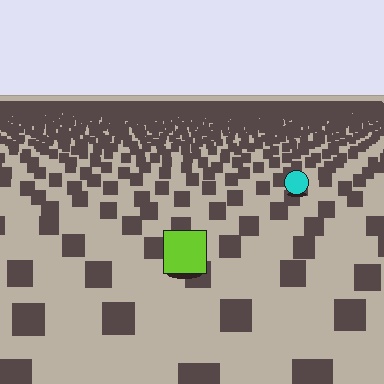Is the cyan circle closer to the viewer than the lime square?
No. The lime square is closer — you can tell from the texture gradient: the ground texture is coarser near it.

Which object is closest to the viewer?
The lime square is closest. The texture marks near it are larger and more spread out.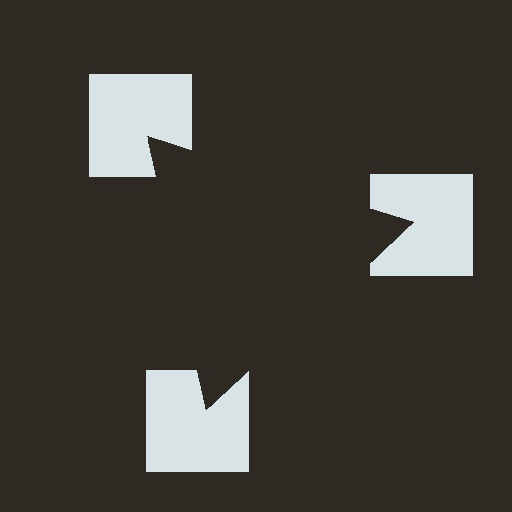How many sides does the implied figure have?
3 sides.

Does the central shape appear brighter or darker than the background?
It typically appears slightly darker than the background, even though no actual brightness change is drawn.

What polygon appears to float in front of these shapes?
An illusory triangle — its edges are inferred from the aligned wedge cuts in the notched squares, not physically drawn.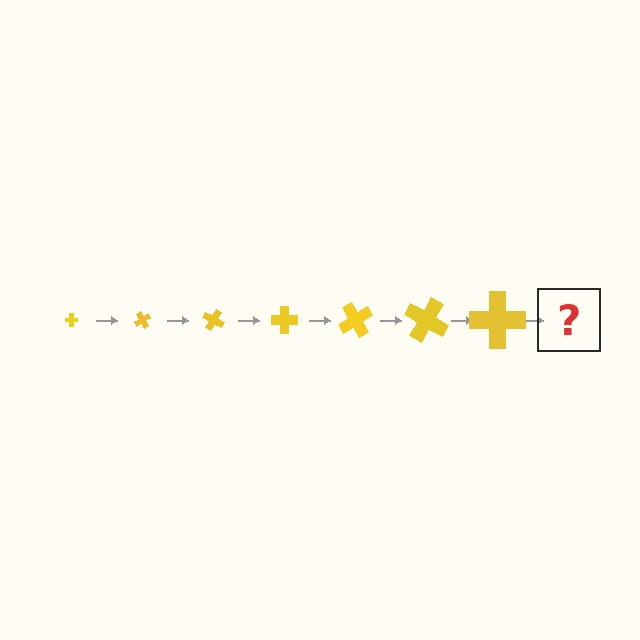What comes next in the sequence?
The next element should be a cross, larger than the previous one and rotated 420 degrees from the start.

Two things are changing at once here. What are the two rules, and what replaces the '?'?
The two rules are that the cross grows larger each step and it rotates 60 degrees each step. The '?' should be a cross, larger than the previous one and rotated 420 degrees from the start.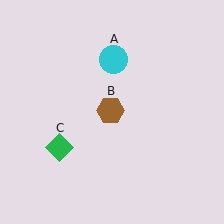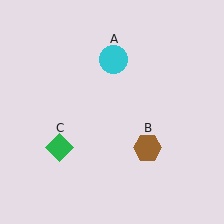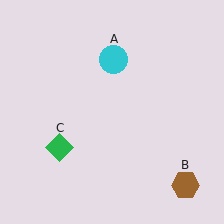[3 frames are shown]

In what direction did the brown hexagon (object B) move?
The brown hexagon (object B) moved down and to the right.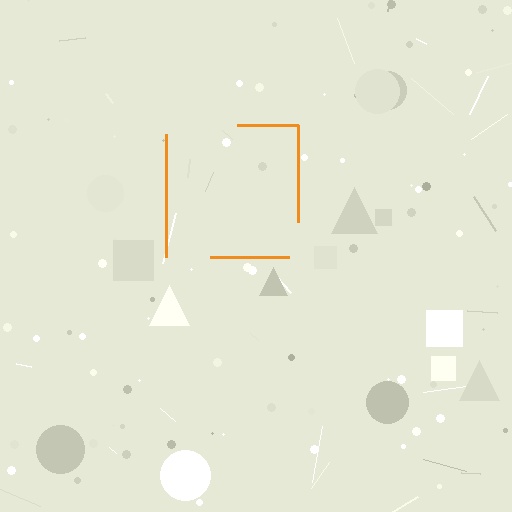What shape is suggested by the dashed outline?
The dashed outline suggests a square.